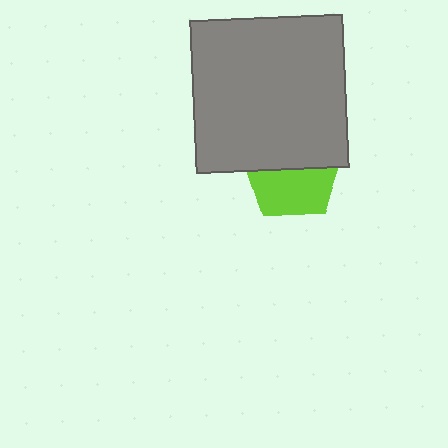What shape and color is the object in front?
The object in front is a gray square.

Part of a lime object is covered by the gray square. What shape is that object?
It is a pentagon.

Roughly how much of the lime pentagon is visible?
About half of it is visible (roughly 51%).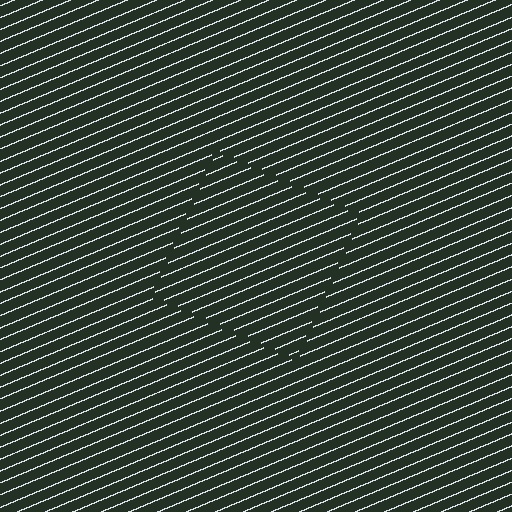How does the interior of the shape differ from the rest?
The interior of the shape contains the same grating, shifted by half a period — the contour is defined by the phase discontinuity where line-ends from the inner and outer gratings abut.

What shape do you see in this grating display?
An illusory square. The interior of the shape contains the same grating, shifted by half a period — the contour is defined by the phase discontinuity where line-ends from the inner and outer gratings abut.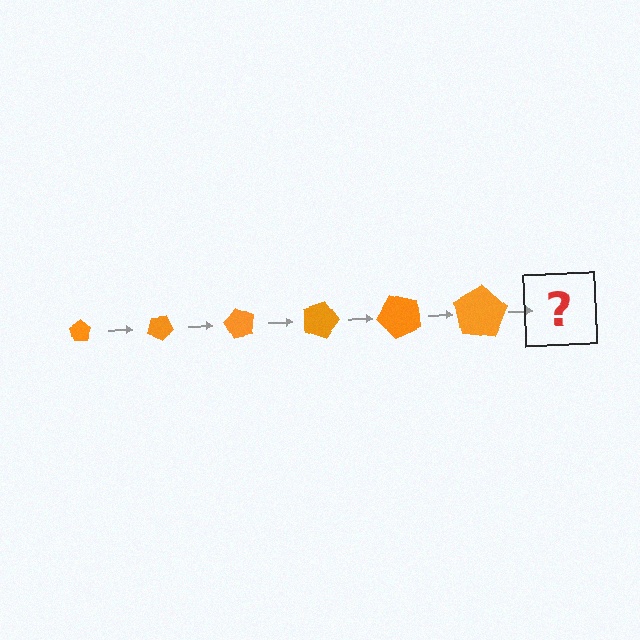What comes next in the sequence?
The next element should be a pentagon, larger than the previous one and rotated 180 degrees from the start.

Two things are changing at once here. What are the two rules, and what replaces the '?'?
The two rules are that the pentagon grows larger each step and it rotates 30 degrees each step. The '?' should be a pentagon, larger than the previous one and rotated 180 degrees from the start.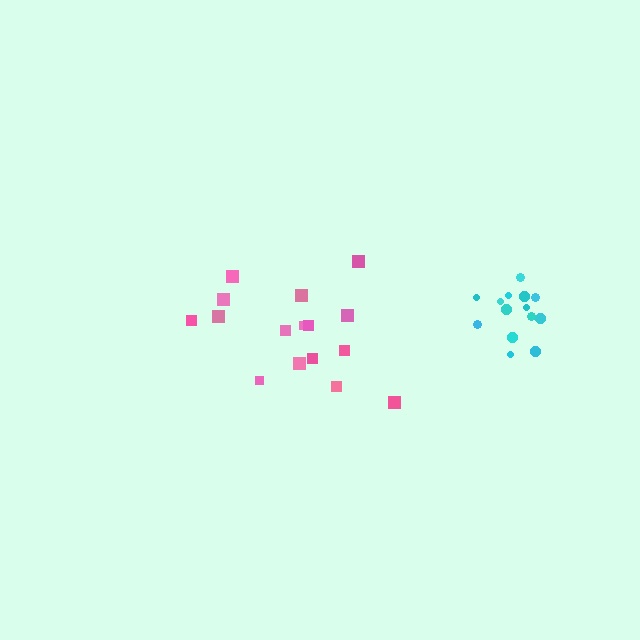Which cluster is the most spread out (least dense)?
Pink.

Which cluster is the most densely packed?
Cyan.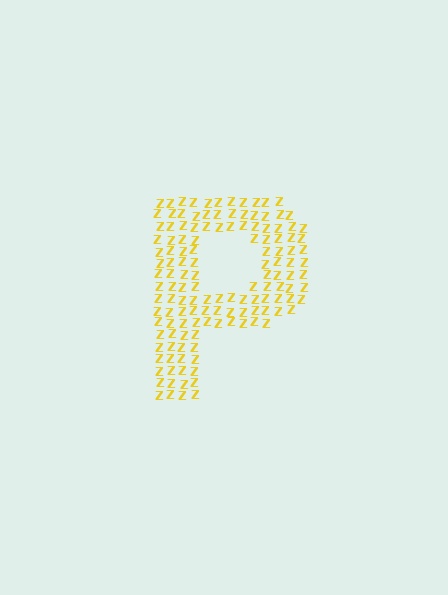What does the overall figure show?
The overall figure shows the letter P.